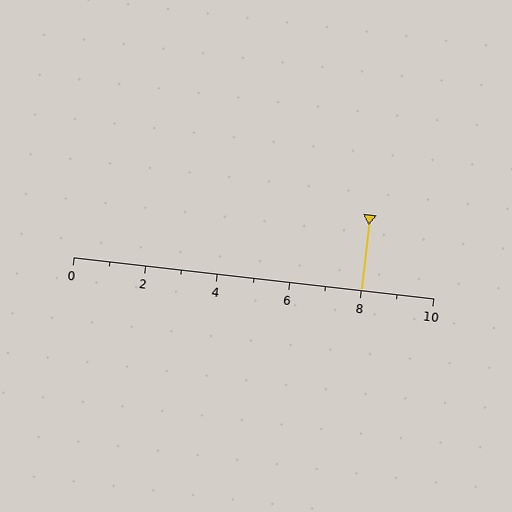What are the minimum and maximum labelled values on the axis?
The axis runs from 0 to 10.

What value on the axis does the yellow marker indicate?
The marker indicates approximately 8.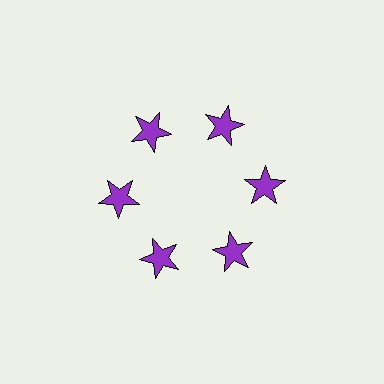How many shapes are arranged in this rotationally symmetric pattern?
There are 6 shapes, arranged in 6 groups of 1.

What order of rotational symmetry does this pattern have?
This pattern has 6-fold rotational symmetry.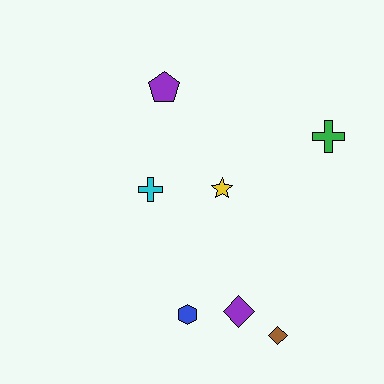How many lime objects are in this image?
There are no lime objects.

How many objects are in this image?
There are 7 objects.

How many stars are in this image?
There is 1 star.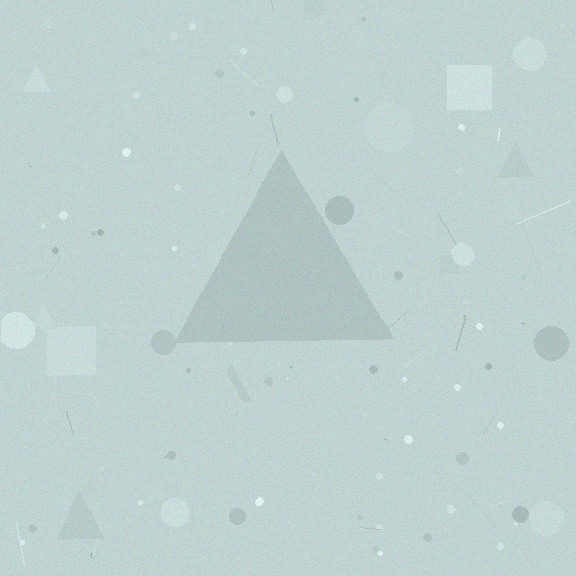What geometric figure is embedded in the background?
A triangle is embedded in the background.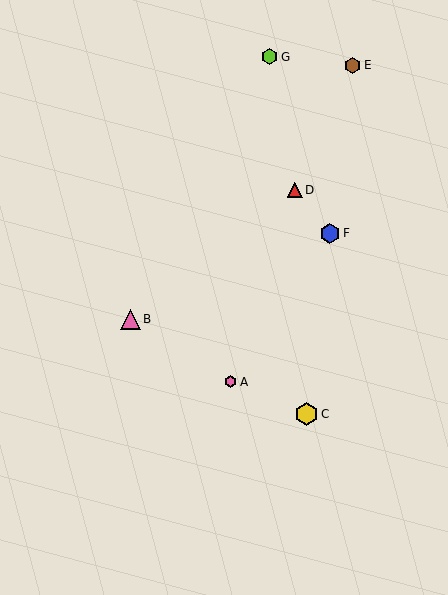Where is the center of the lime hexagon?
The center of the lime hexagon is at (270, 57).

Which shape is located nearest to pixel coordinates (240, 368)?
The pink hexagon (labeled A) at (231, 382) is nearest to that location.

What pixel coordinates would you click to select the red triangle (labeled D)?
Click at (295, 190) to select the red triangle D.